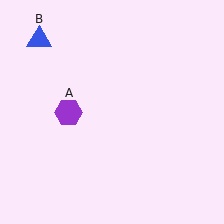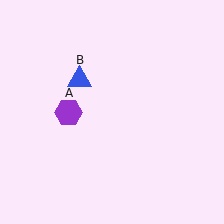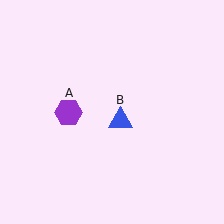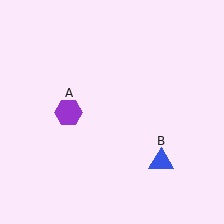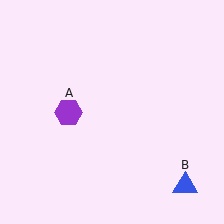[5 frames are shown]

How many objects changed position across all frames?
1 object changed position: blue triangle (object B).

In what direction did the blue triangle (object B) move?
The blue triangle (object B) moved down and to the right.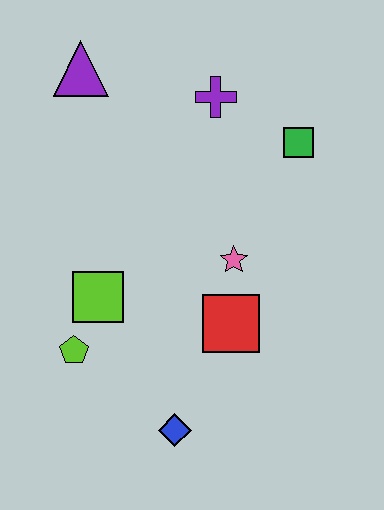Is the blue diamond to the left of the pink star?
Yes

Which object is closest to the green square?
The purple cross is closest to the green square.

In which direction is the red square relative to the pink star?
The red square is below the pink star.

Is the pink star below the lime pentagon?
No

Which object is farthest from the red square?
The purple triangle is farthest from the red square.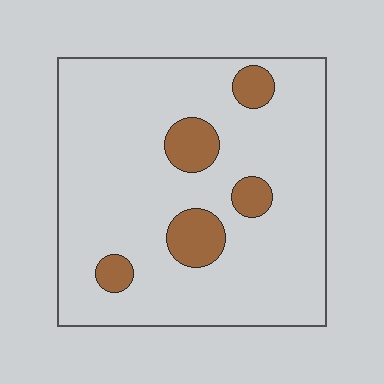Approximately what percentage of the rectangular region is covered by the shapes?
Approximately 15%.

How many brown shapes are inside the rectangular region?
5.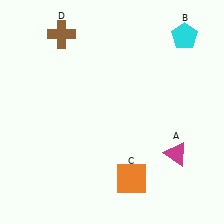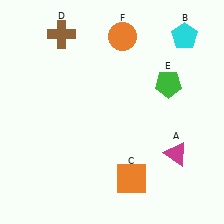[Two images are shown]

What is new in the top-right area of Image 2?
An orange circle (F) was added in the top-right area of Image 2.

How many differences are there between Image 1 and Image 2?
There are 2 differences between the two images.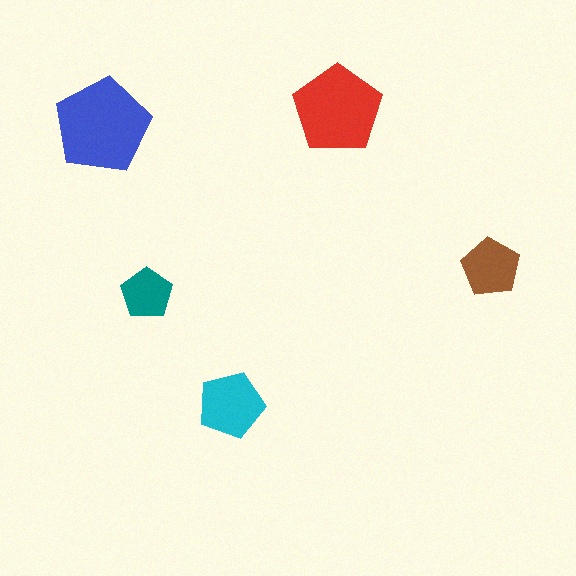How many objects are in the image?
There are 5 objects in the image.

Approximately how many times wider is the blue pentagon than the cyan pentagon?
About 1.5 times wider.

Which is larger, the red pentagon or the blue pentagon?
The blue one.